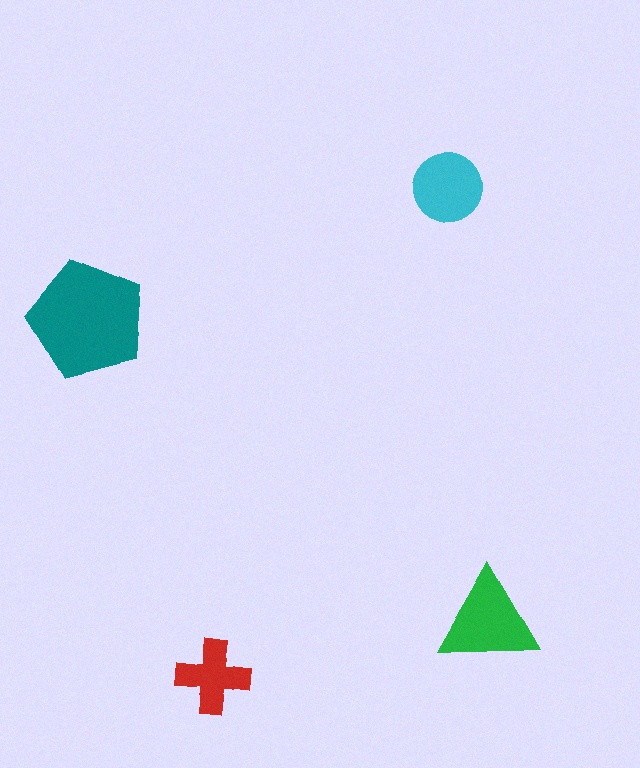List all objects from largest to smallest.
The teal pentagon, the green triangle, the cyan circle, the red cross.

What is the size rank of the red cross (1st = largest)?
4th.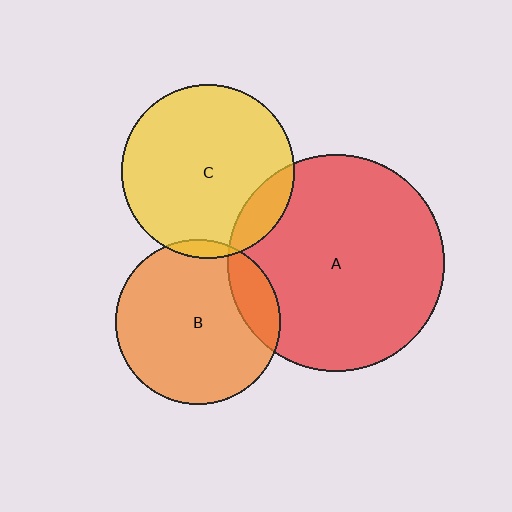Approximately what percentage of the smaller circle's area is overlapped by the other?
Approximately 15%.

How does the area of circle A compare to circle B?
Approximately 1.7 times.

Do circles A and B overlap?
Yes.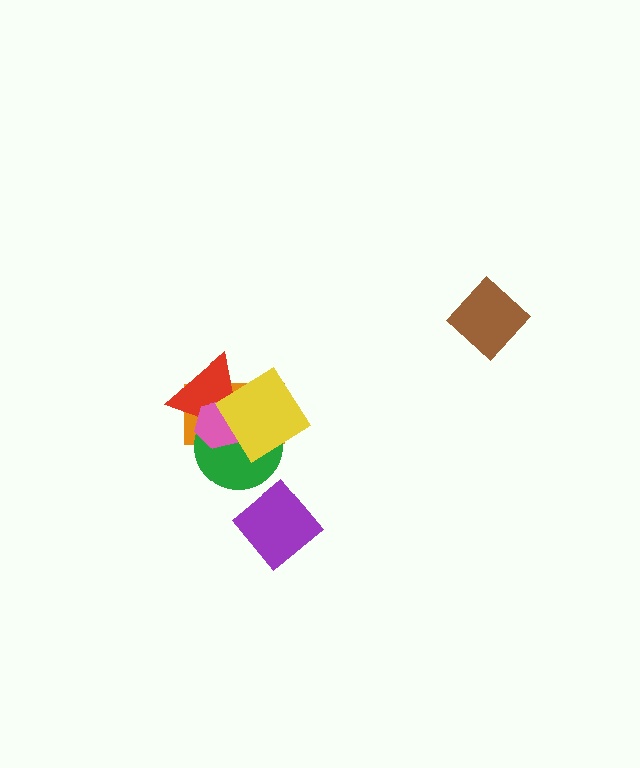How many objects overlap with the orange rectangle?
4 objects overlap with the orange rectangle.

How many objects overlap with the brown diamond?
0 objects overlap with the brown diamond.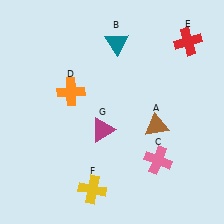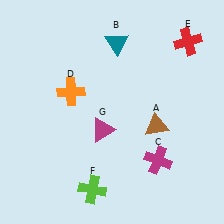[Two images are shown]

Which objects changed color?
C changed from pink to magenta. F changed from yellow to lime.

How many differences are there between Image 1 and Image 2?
There are 2 differences between the two images.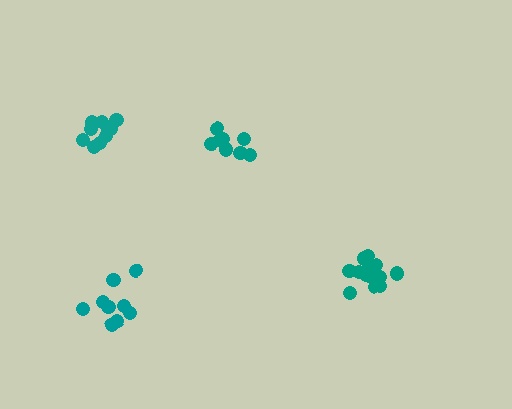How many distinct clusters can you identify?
There are 4 distinct clusters.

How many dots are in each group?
Group 1: 9 dots, Group 2: 10 dots, Group 3: 9 dots, Group 4: 14 dots (42 total).